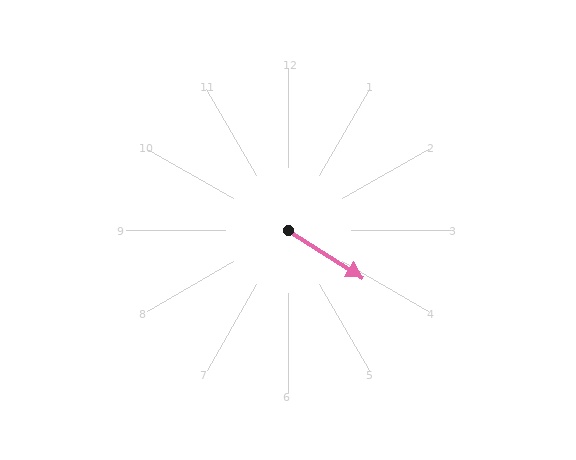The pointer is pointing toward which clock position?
Roughly 4 o'clock.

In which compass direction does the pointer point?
Southeast.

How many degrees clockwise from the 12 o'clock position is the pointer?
Approximately 122 degrees.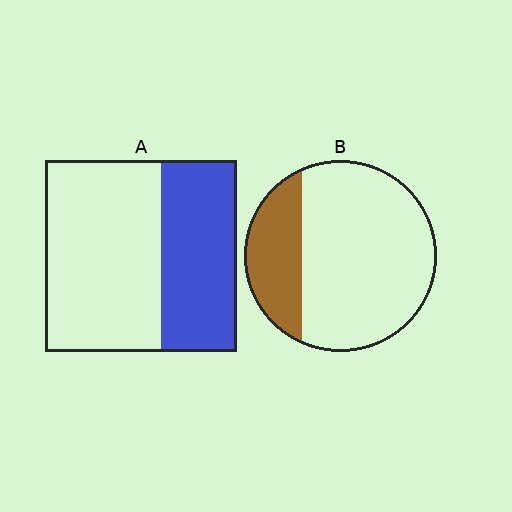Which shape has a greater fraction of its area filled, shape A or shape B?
Shape A.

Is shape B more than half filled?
No.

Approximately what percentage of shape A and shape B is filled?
A is approximately 40% and B is approximately 25%.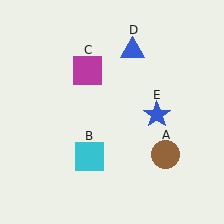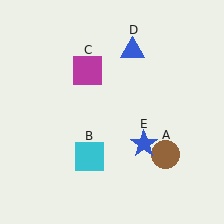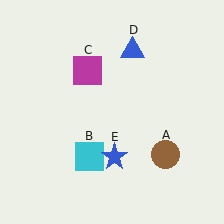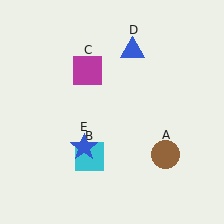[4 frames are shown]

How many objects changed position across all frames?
1 object changed position: blue star (object E).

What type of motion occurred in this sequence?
The blue star (object E) rotated clockwise around the center of the scene.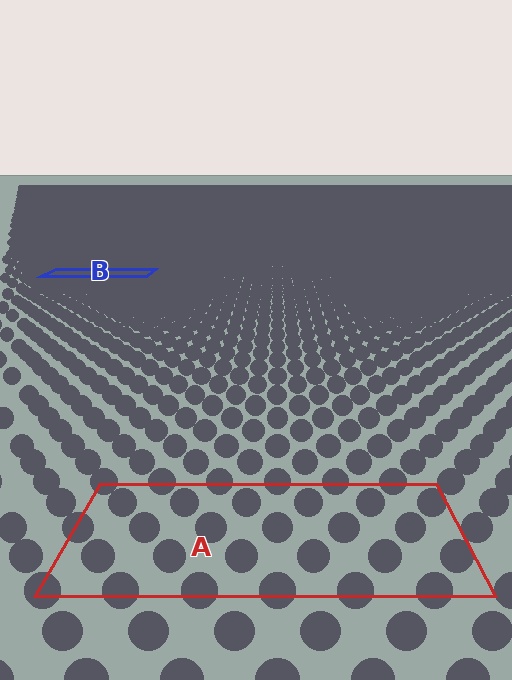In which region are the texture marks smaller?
The texture marks are smaller in region B, because it is farther away.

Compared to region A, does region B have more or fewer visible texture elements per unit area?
Region B has more texture elements per unit area — they are packed more densely because it is farther away.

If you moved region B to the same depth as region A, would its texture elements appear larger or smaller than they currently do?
They would appear larger. At a closer depth, the same texture elements are projected at a bigger on-screen size.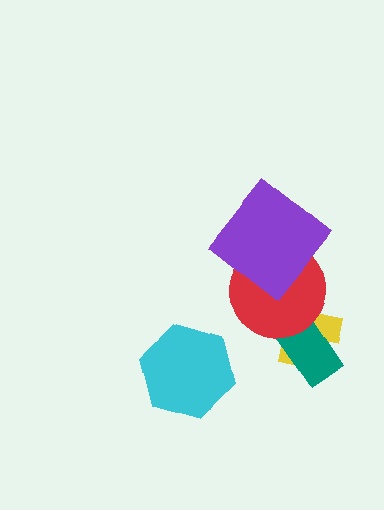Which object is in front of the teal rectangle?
The red circle is in front of the teal rectangle.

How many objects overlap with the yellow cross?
2 objects overlap with the yellow cross.